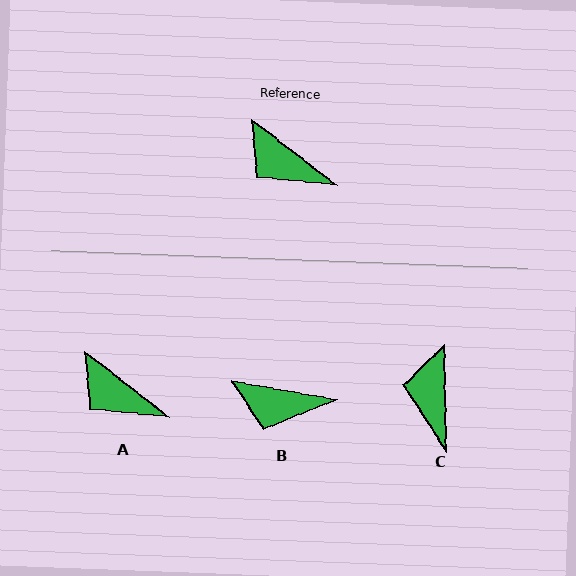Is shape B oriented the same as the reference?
No, it is off by about 28 degrees.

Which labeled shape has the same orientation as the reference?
A.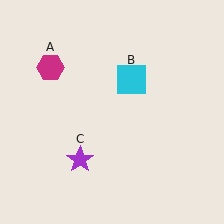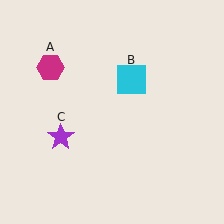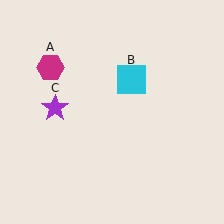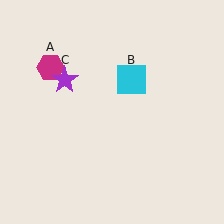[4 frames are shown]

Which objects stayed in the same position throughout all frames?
Magenta hexagon (object A) and cyan square (object B) remained stationary.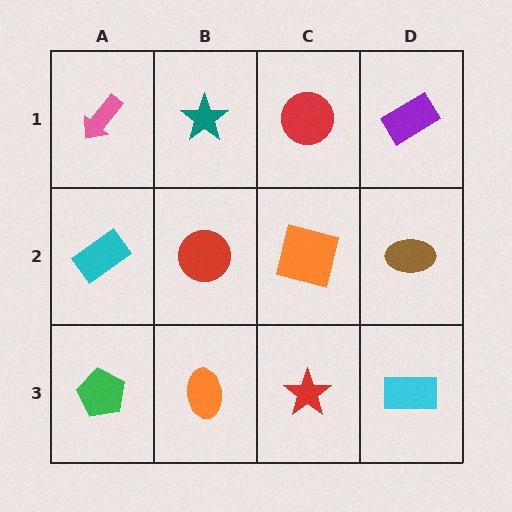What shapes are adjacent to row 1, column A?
A cyan rectangle (row 2, column A), a teal star (row 1, column B).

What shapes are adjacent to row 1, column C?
An orange square (row 2, column C), a teal star (row 1, column B), a purple rectangle (row 1, column D).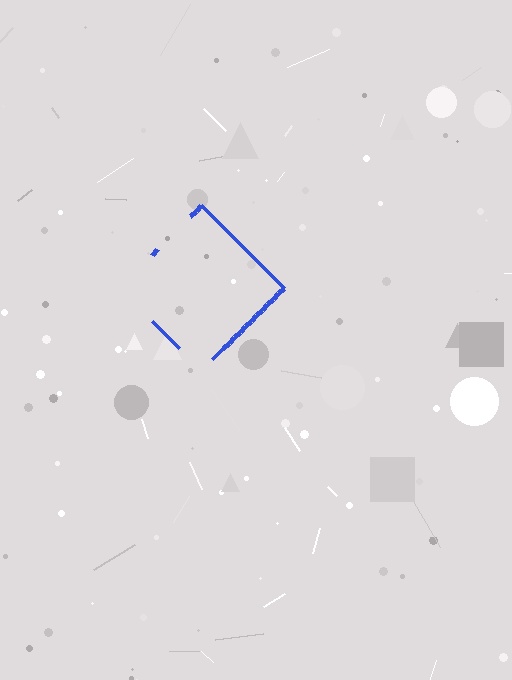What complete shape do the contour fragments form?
The contour fragments form a diamond.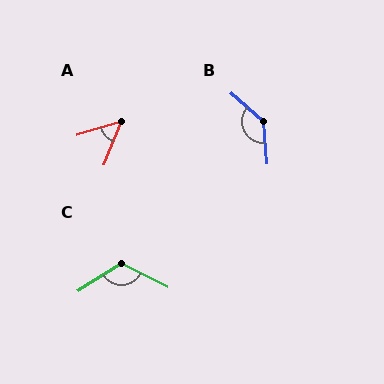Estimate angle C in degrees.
Approximately 121 degrees.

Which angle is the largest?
B, at approximately 136 degrees.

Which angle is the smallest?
A, at approximately 51 degrees.